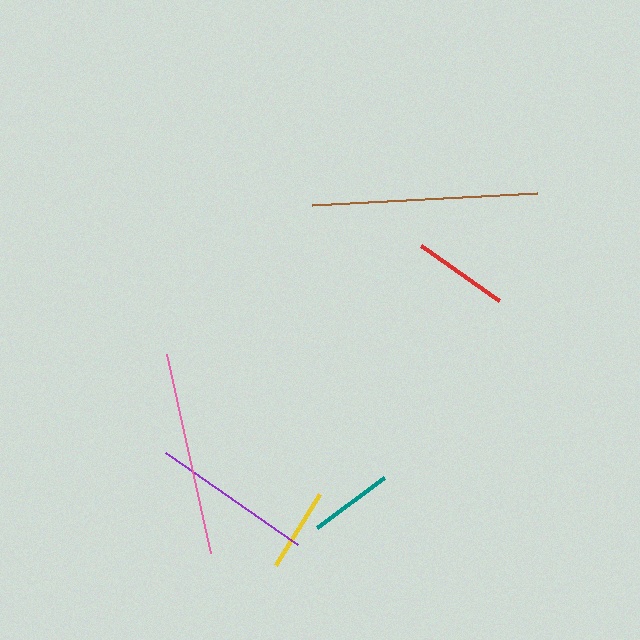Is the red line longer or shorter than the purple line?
The purple line is longer than the red line.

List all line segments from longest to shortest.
From longest to shortest: brown, pink, purple, red, teal, yellow.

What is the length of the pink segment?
The pink segment is approximately 204 pixels long.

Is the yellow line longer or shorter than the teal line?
The teal line is longer than the yellow line.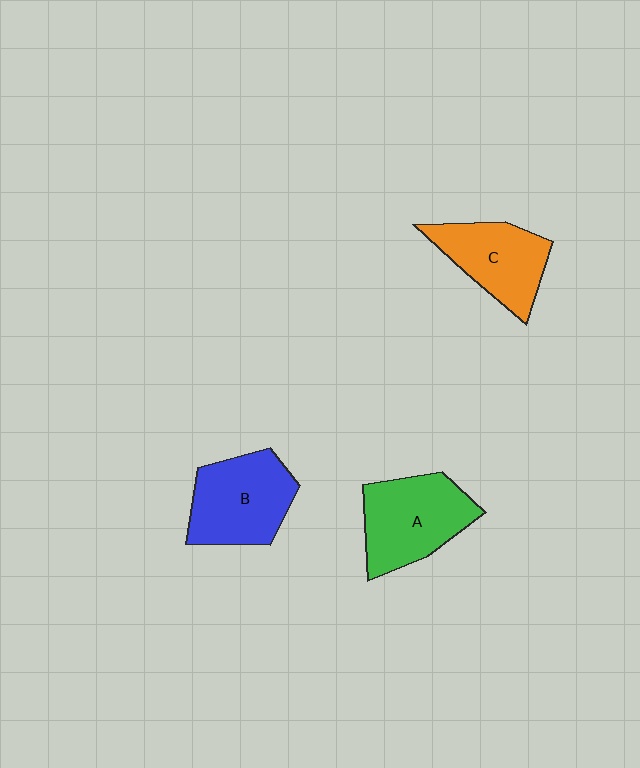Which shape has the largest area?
Shape A (green).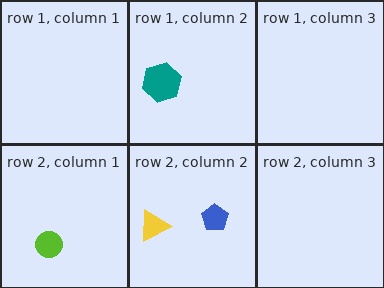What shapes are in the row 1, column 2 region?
The teal hexagon.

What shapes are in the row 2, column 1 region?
The lime circle.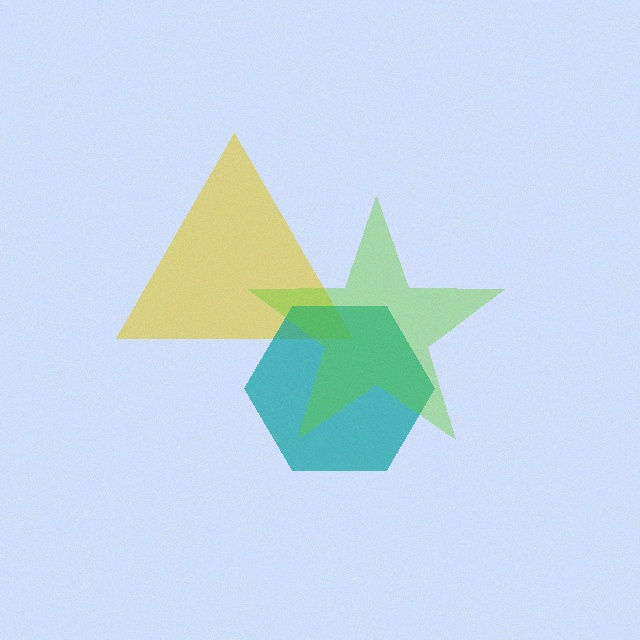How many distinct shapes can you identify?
There are 3 distinct shapes: a yellow triangle, a teal hexagon, a lime star.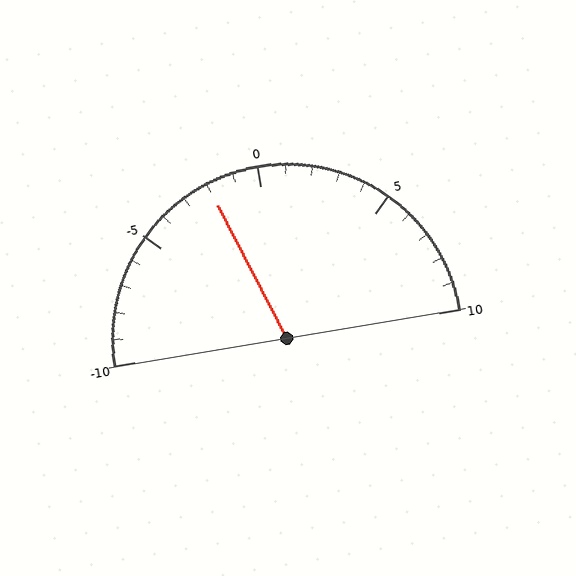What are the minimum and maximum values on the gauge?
The gauge ranges from -10 to 10.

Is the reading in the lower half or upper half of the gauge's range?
The reading is in the lower half of the range (-10 to 10).